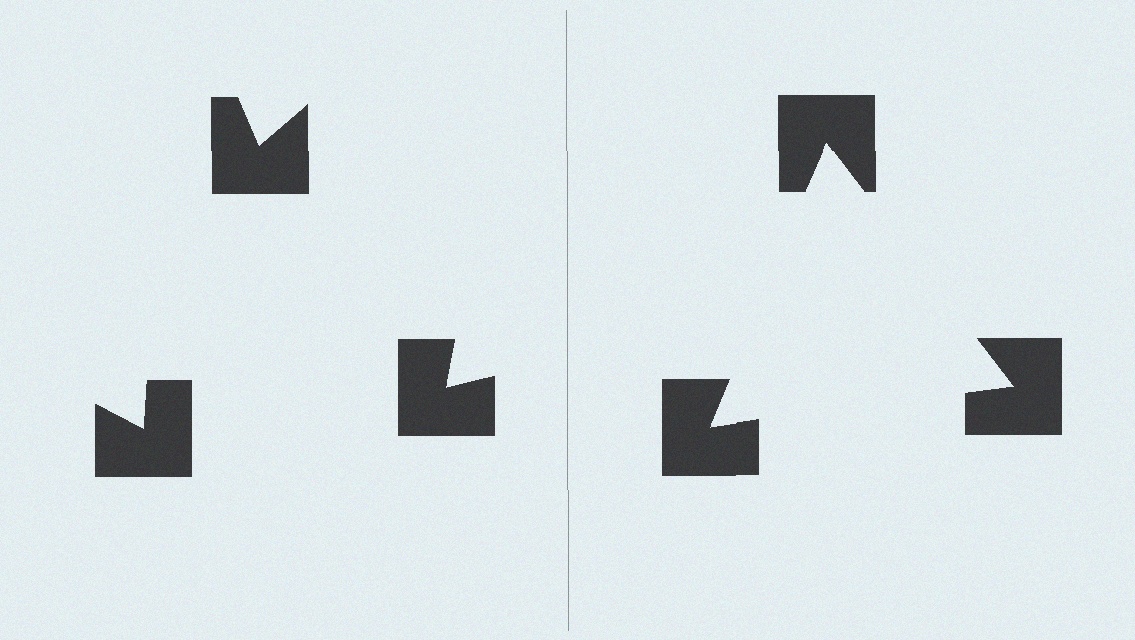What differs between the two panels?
The notched squares are positioned identically on both sides; only the wedge orientations differ. On the right they align to a triangle; on the left they are misaligned.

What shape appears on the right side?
An illusory triangle.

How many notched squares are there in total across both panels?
6 — 3 on each side.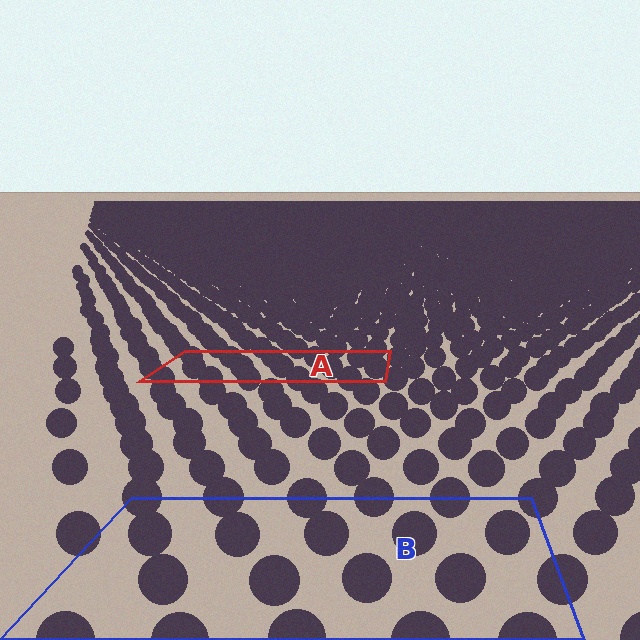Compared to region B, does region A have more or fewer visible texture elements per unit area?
Region A has more texture elements per unit area — they are packed more densely because it is farther away.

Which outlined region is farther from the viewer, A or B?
Region A is farther from the viewer — the texture elements inside it appear smaller and more densely packed.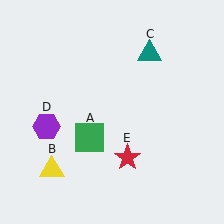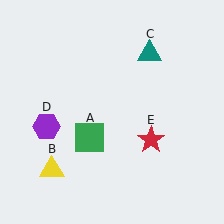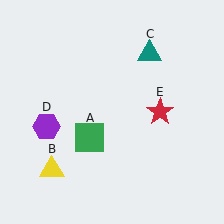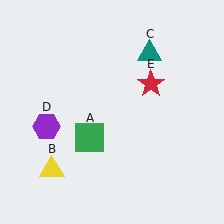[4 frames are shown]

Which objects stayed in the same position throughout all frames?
Green square (object A) and yellow triangle (object B) and teal triangle (object C) and purple hexagon (object D) remained stationary.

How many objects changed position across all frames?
1 object changed position: red star (object E).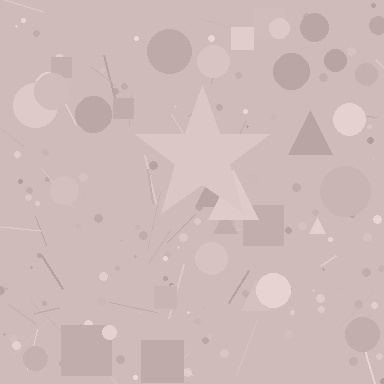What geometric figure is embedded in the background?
A star is embedded in the background.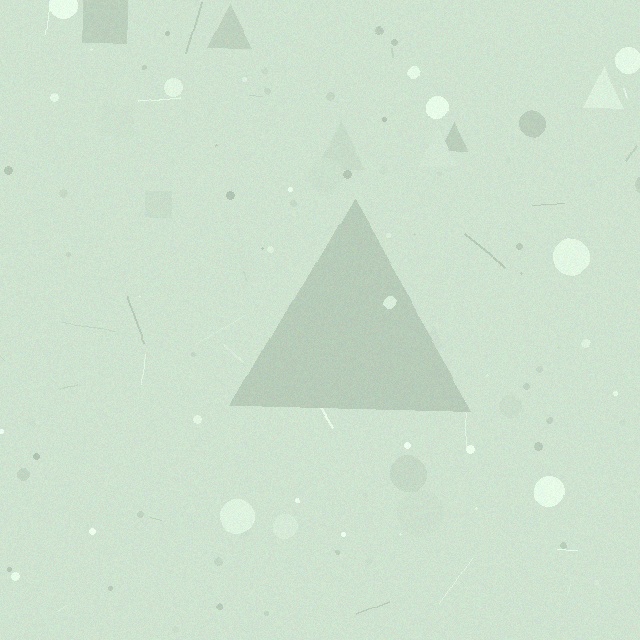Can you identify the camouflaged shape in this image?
The camouflaged shape is a triangle.